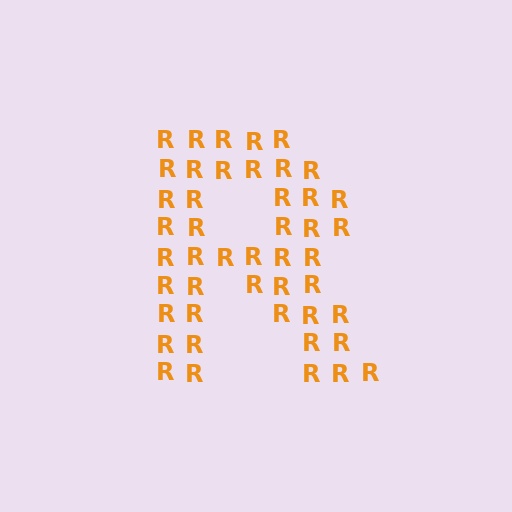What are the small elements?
The small elements are letter R's.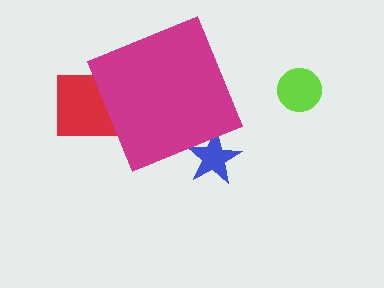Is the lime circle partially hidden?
No, the lime circle is fully visible.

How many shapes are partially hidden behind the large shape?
2 shapes are partially hidden.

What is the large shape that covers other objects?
A magenta diamond.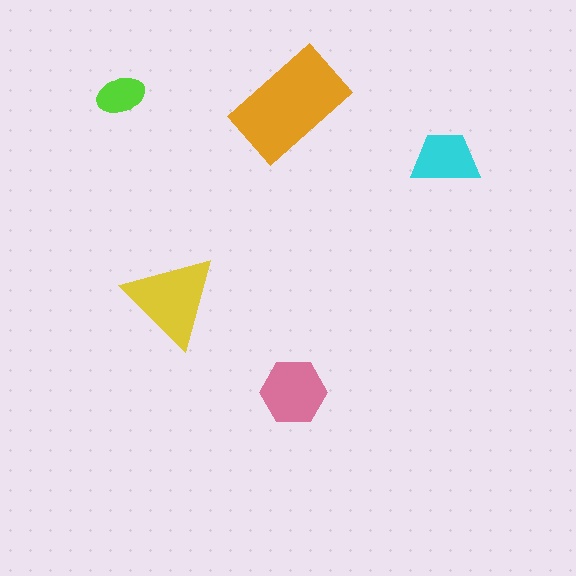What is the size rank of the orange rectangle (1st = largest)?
1st.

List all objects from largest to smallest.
The orange rectangle, the yellow triangle, the pink hexagon, the cyan trapezoid, the lime ellipse.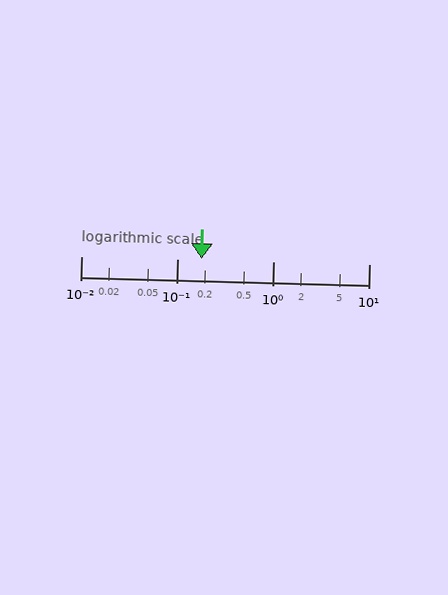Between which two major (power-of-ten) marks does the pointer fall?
The pointer is between 0.1 and 1.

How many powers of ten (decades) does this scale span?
The scale spans 3 decades, from 0.01 to 10.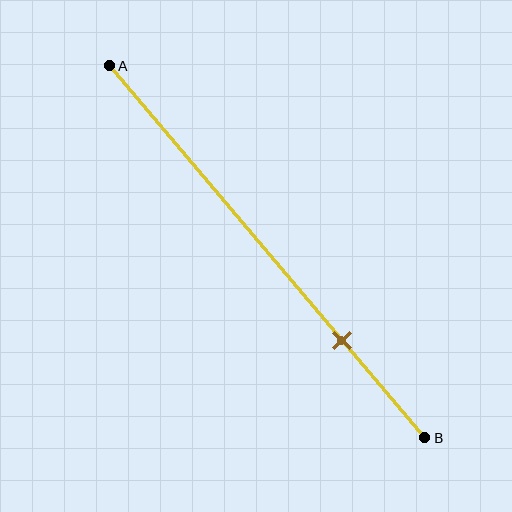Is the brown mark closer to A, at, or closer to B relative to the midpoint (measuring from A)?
The brown mark is closer to point B than the midpoint of segment AB.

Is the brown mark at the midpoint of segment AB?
No, the mark is at about 75% from A, not at the 50% midpoint.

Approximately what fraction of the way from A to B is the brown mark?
The brown mark is approximately 75% of the way from A to B.